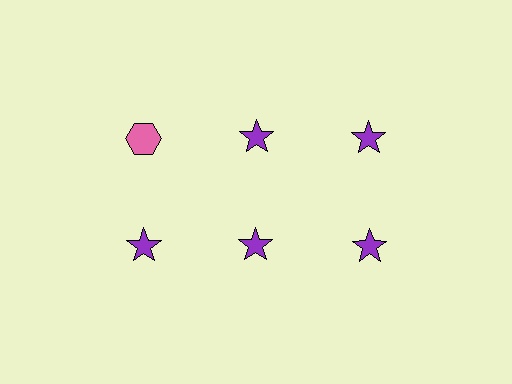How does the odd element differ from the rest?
It differs in both color (pink instead of purple) and shape (hexagon instead of star).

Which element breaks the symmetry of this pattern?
The pink hexagon in the top row, leftmost column breaks the symmetry. All other shapes are purple stars.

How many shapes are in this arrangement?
There are 6 shapes arranged in a grid pattern.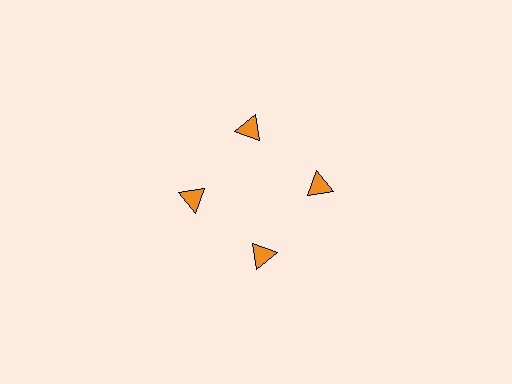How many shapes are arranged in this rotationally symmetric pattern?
There are 4 shapes, arranged in 4 groups of 1.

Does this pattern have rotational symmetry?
Yes, this pattern has 4-fold rotational symmetry. It looks the same after rotating 90 degrees around the center.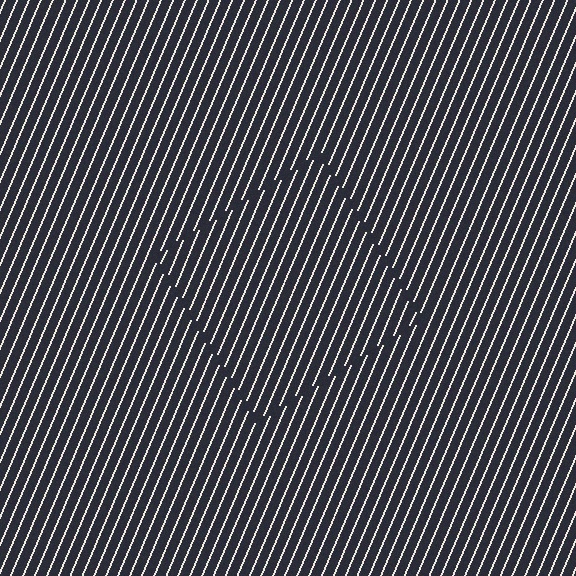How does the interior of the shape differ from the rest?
The interior of the shape contains the same grating, shifted by half a period — the contour is defined by the phase discontinuity where line-ends from the inner and outer gratings abut.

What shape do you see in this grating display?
An illusory square. The interior of the shape contains the same grating, shifted by half a period — the contour is defined by the phase discontinuity where line-ends from the inner and outer gratings abut.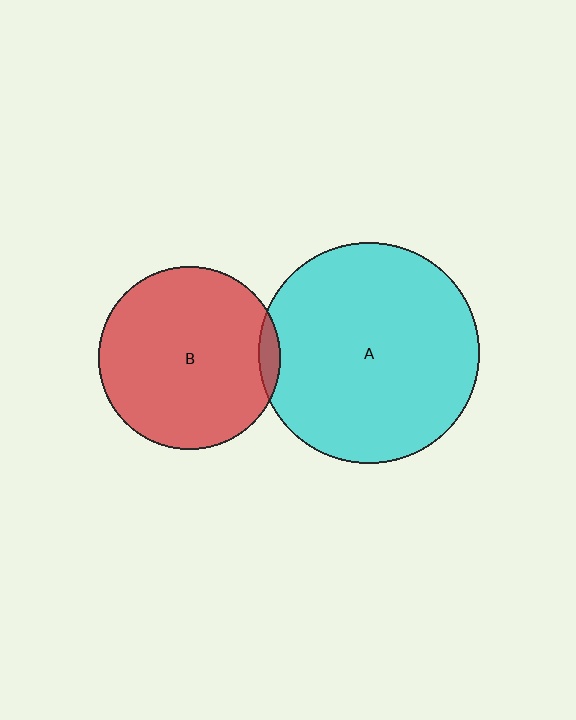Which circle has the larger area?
Circle A (cyan).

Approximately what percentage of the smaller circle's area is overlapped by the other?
Approximately 5%.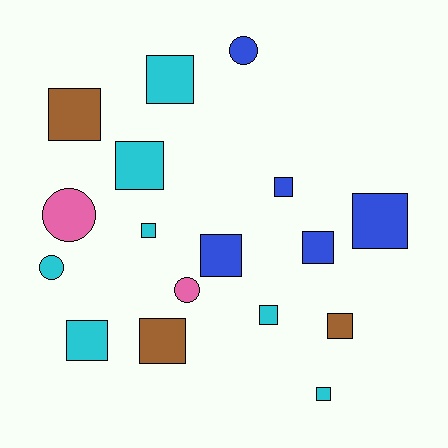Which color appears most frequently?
Cyan, with 7 objects.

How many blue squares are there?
There are 4 blue squares.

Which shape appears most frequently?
Square, with 13 objects.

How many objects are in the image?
There are 17 objects.